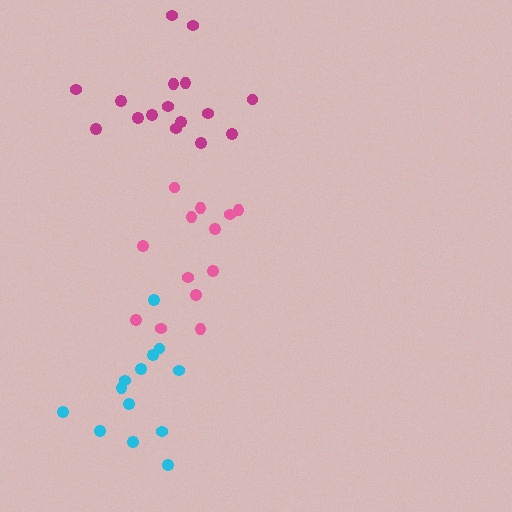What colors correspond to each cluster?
The clusters are colored: magenta, pink, cyan.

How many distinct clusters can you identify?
There are 3 distinct clusters.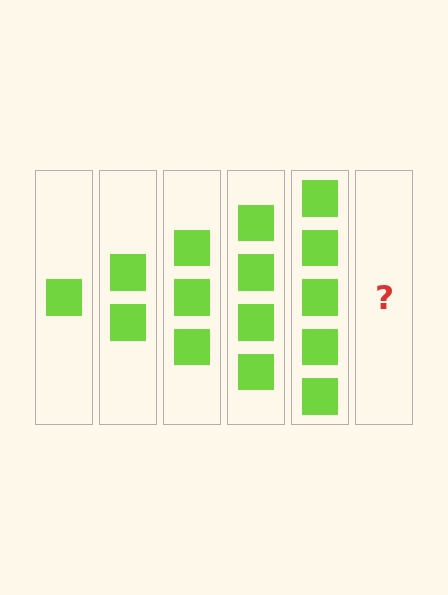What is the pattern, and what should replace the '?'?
The pattern is that each step adds one more square. The '?' should be 6 squares.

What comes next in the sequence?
The next element should be 6 squares.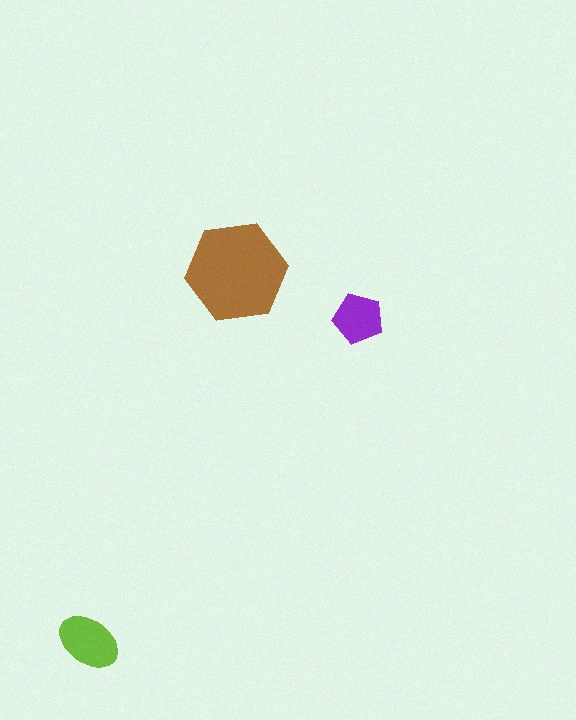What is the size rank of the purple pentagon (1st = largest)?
3rd.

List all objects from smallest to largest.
The purple pentagon, the lime ellipse, the brown hexagon.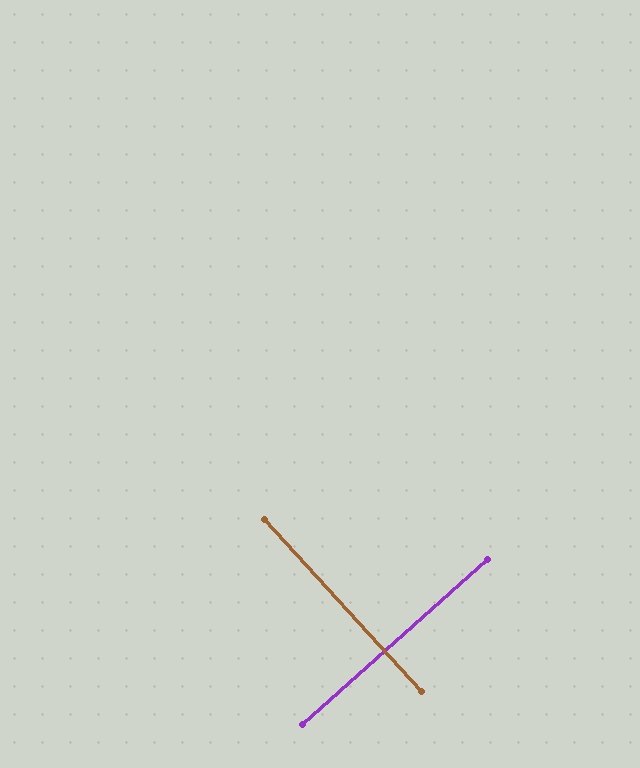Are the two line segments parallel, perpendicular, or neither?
Perpendicular — they meet at approximately 89°.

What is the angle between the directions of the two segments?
Approximately 89 degrees.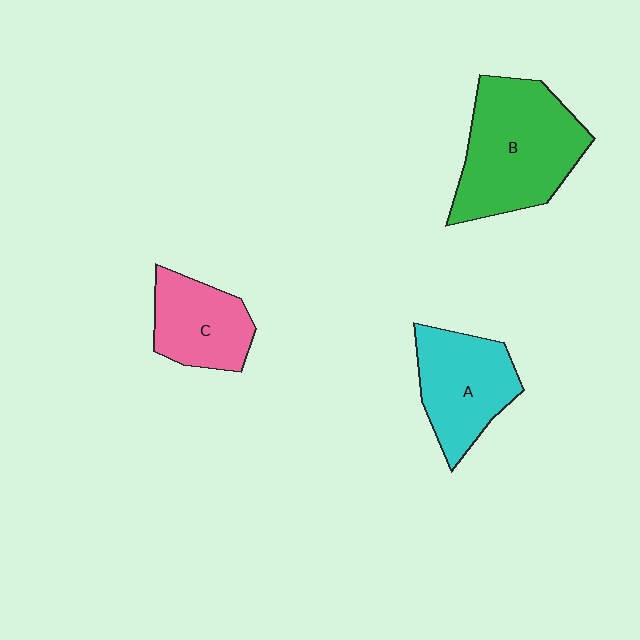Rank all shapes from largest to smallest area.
From largest to smallest: B (green), A (cyan), C (pink).